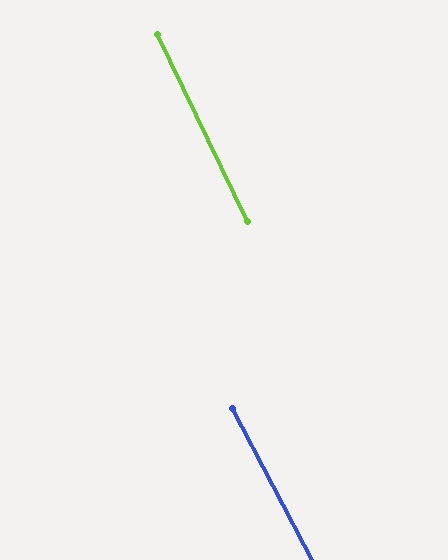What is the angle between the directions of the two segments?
Approximately 2 degrees.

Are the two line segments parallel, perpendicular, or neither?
Parallel — their directions differ by only 2.0°.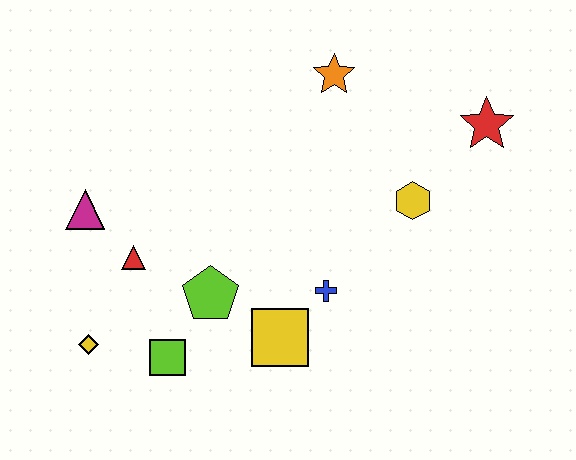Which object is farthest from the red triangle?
The red star is farthest from the red triangle.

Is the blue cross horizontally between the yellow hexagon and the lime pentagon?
Yes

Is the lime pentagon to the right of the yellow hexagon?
No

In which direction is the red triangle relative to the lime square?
The red triangle is above the lime square.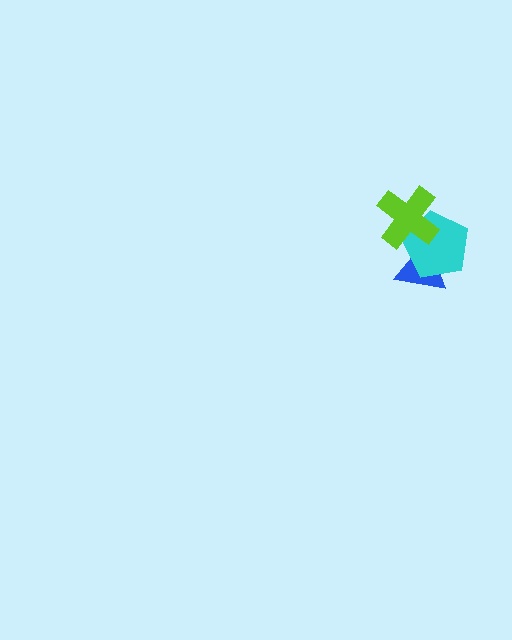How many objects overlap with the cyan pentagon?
2 objects overlap with the cyan pentagon.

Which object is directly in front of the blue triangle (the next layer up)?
The cyan pentagon is directly in front of the blue triangle.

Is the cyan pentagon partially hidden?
Yes, it is partially covered by another shape.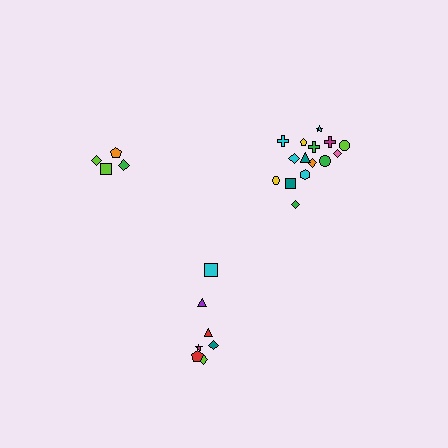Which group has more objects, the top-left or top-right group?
The top-right group.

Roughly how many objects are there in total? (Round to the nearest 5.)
Roughly 25 objects in total.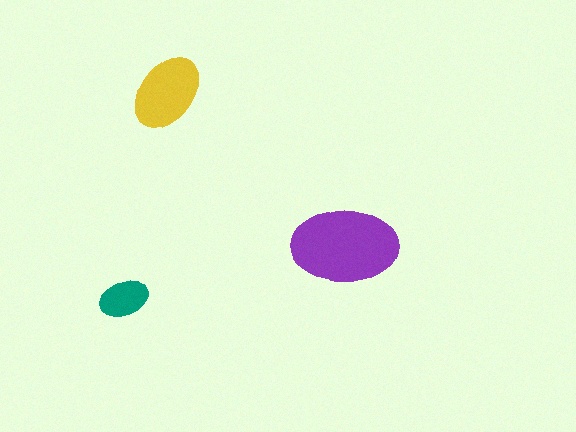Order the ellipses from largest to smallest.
the purple one, the yellow one, the teal one.